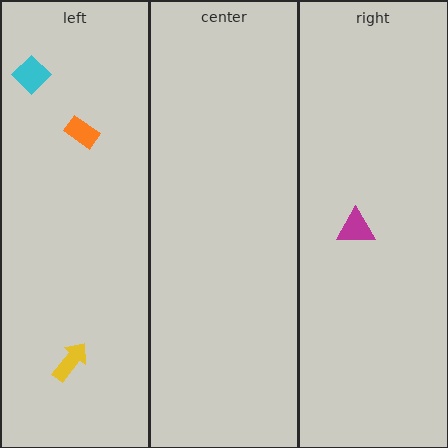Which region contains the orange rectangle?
The left region.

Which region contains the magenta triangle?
The right region.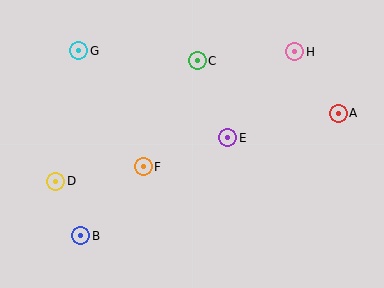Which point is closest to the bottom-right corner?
Point A is closest to the bottom-right corner.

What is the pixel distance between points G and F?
The distance between G and F is 133 pixels.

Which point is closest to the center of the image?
Point E at (228, 138) is closest to the center.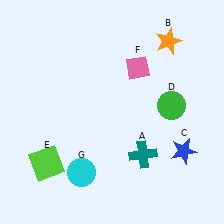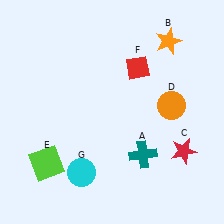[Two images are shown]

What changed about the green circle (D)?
In Image 1, D is green. In Image 2, it changed to orange.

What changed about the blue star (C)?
In Image 1, C is blue. In Image 2, it changed to red.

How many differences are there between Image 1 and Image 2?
There are 3 differences between the two images.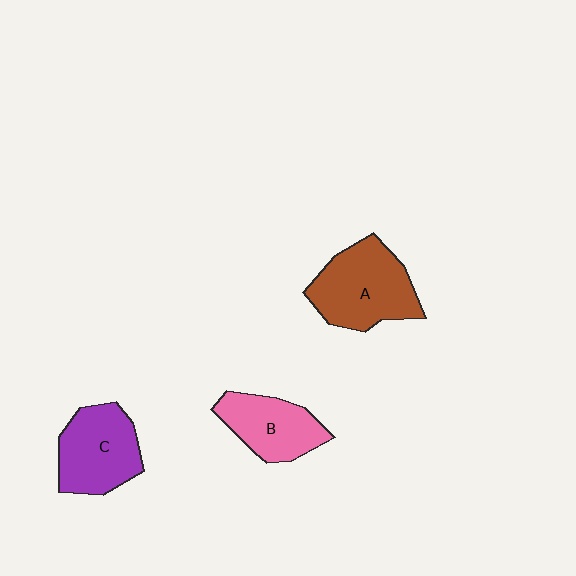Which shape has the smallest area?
Shape B (pink).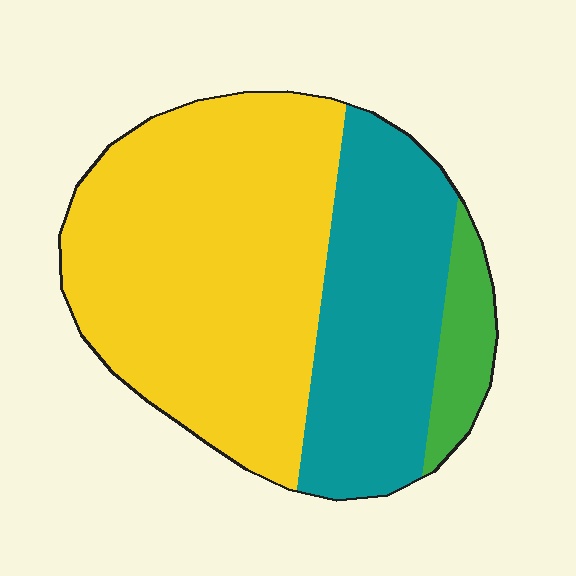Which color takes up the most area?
Yellow, at roughly 60%.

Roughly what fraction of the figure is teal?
Teal takes up between a quarter and a half of the figure.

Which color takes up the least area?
Green, at roughly 10%.